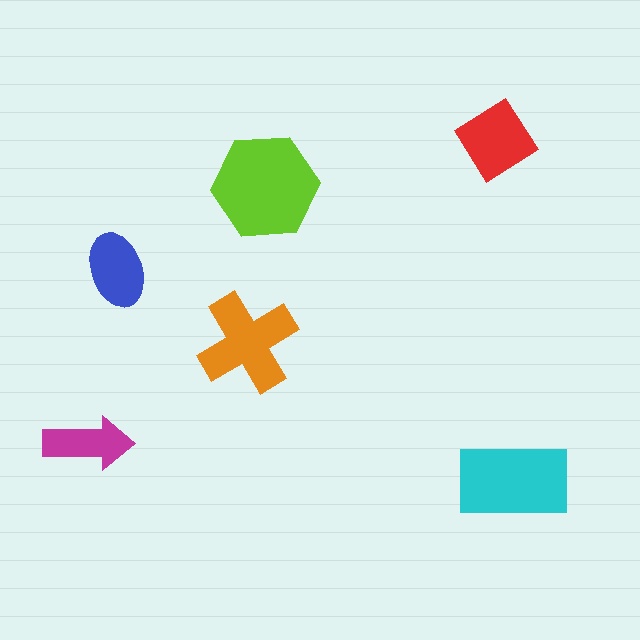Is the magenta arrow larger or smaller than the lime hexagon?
Smaller.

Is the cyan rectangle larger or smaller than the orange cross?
Larger.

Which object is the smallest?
The magenta arrow.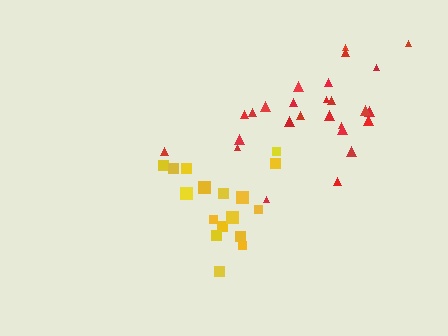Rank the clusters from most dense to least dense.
red, yellow.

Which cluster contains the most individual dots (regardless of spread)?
Red (26).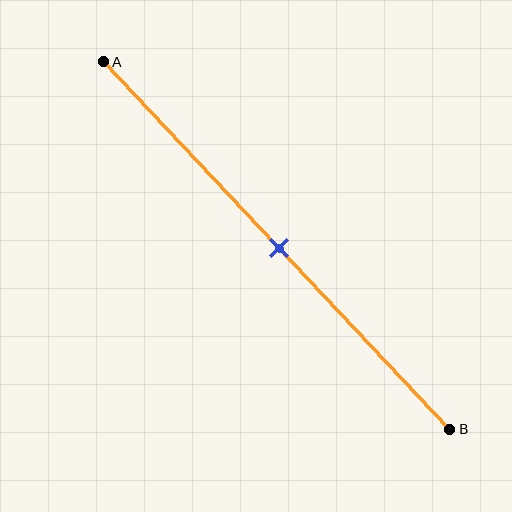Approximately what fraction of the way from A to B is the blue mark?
The blue mark is approximately 50% of the way from A to B.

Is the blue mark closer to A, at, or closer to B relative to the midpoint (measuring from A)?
The blue mark is approximately at the midpoint of segment AB.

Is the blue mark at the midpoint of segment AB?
Yes, the mark is approximately at the midpoint.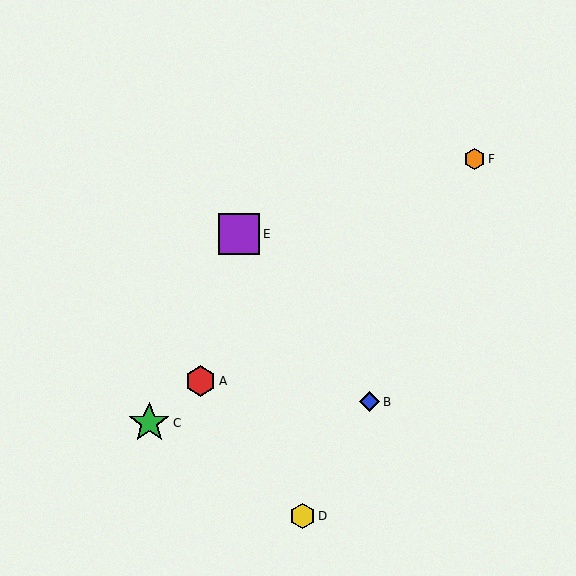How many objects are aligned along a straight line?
3 objects (A, C, F) are aligned along a straight line.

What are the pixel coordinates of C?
Object C is at (149, 423).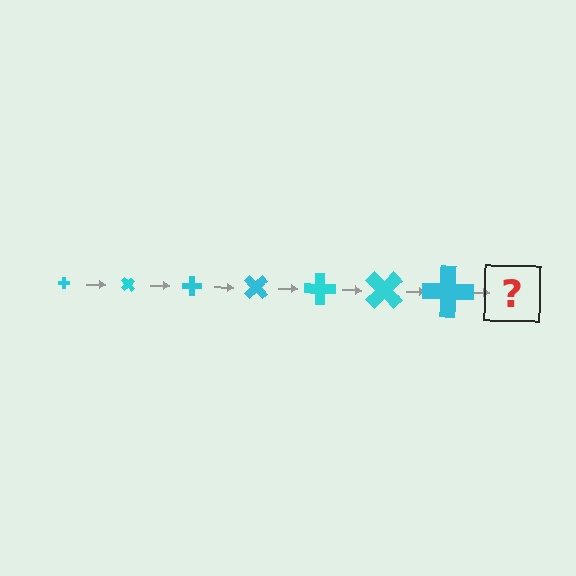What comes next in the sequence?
The next element should be a cross, larger than the previous one and rotated 315 degrees from the start.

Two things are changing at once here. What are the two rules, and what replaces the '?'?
The two rules are that the cross grows larger each step and it rotates 45 degrees each step. The '?' should be a cross, larger than the previous one and rotated 315 degrees from the start.